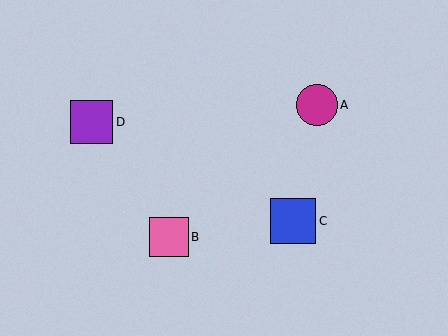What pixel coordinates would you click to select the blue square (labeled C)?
Click at (293, 221) to select the blue square C.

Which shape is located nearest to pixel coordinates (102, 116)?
The purple square (labeled D) at (91, 122) is nearest to that location.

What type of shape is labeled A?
Shape A is a magenta circle.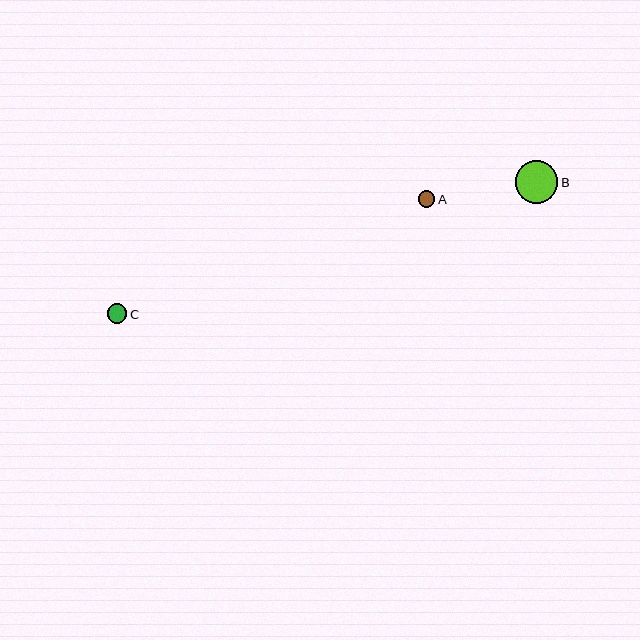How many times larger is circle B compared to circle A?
Circle B is approximately 2.6 times the size of circle A.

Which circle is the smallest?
Circle A is the smallest with a size of approximately 16 pixels.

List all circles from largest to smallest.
From largest to smallest: B, C, A.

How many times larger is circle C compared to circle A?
Circle C is approximately 1.2 times the size of circle A.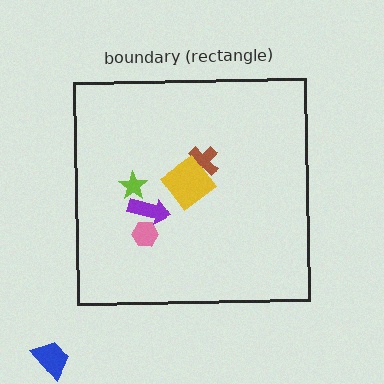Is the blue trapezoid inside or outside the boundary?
Outside.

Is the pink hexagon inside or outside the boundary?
Inside.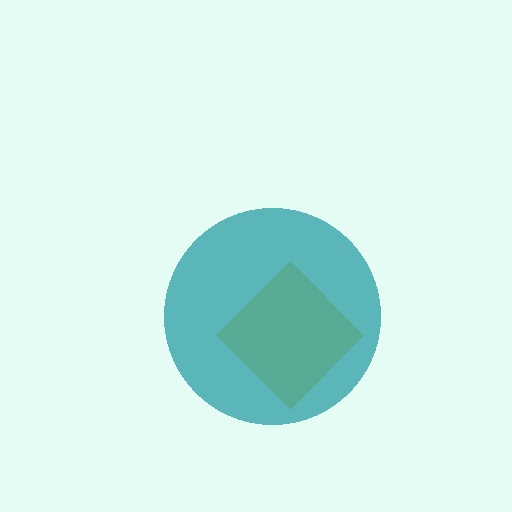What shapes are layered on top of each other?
The layered shapes are: a yellow diamond, a teal circle.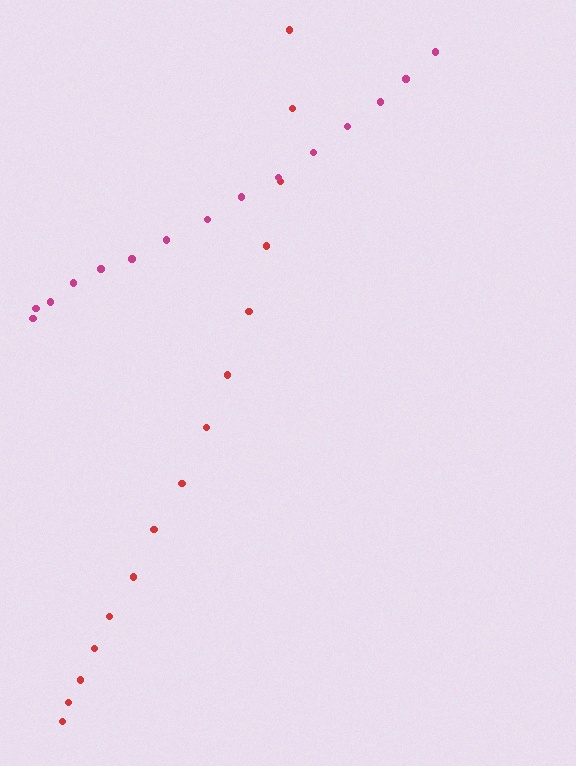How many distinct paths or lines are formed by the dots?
There are 2 distinct paths.